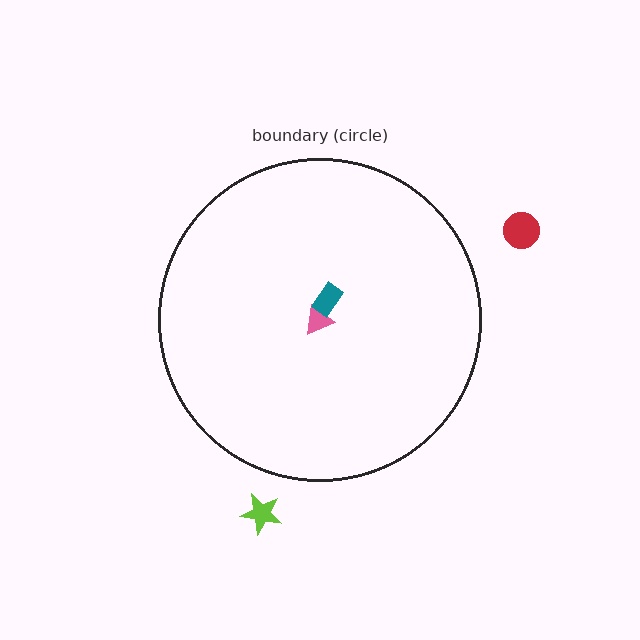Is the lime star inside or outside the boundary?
Outside.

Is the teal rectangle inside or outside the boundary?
Inside.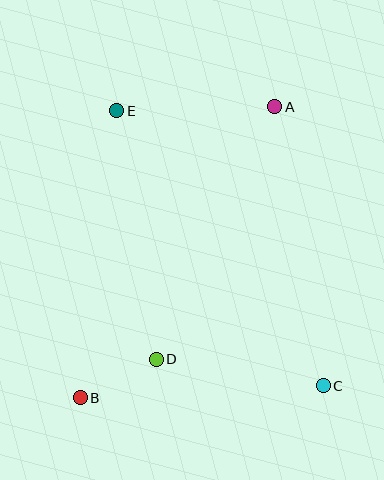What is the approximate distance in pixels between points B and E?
The distance between B and E is approximately 289 pixels.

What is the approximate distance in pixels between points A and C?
The distance between A and C is approximately 283 pixels.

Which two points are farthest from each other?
Points A and B are farthest from each other.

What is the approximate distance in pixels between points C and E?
The distance between C and E is approximately 344 pixels.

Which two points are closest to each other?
Points B and D are closest to each other.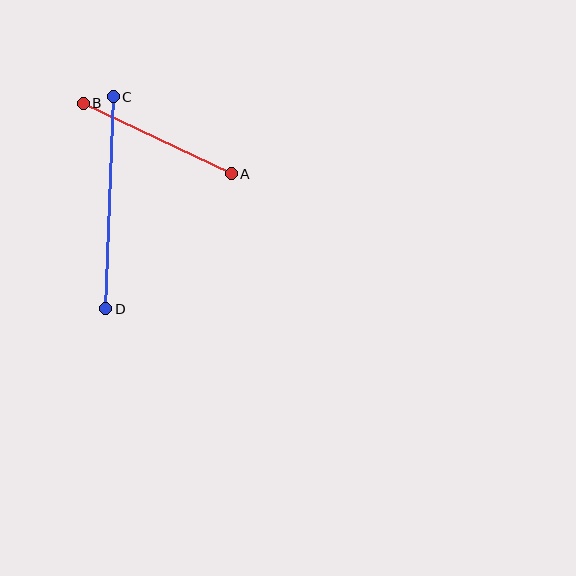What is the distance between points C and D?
The distance is approximately 212 pixels.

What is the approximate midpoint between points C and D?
The midpoint is at approximately (109, 203) pixels.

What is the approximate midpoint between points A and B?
The midpoint is at approximately (157, 139) pixels.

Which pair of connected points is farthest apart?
Points C and D are farthest apart.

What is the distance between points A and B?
The distance is approximately 164 pixels.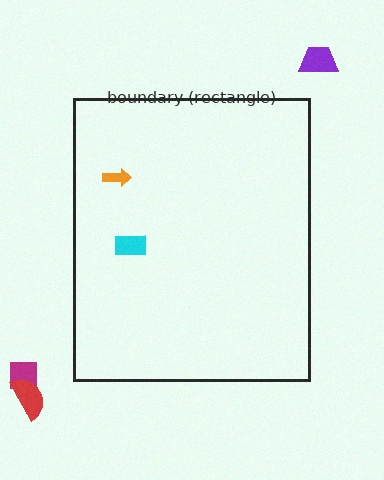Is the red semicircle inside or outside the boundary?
Outside.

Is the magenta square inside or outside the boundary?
Outside.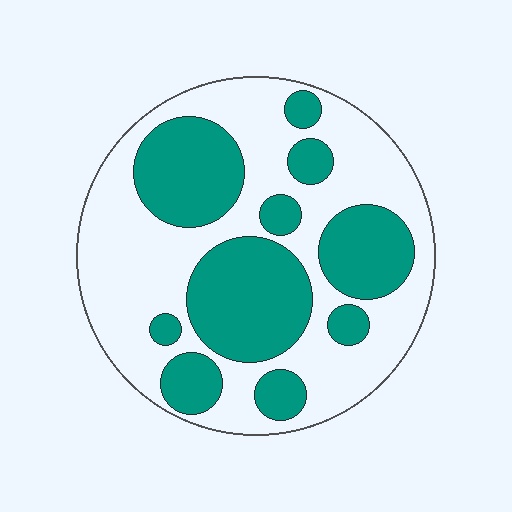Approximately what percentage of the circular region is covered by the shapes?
Approximately 40%.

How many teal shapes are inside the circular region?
10.